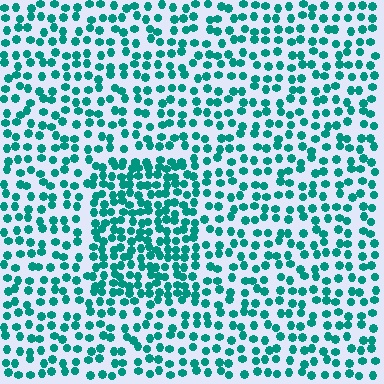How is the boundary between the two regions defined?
The boundary is defined by a change in element density (approximately 1.7x ratio). All elements are the same color, size, and shape.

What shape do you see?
I see a rectangle.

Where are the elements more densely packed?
The elements are more densely packed inside the rectangle boundary.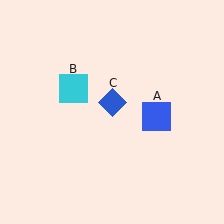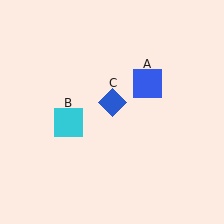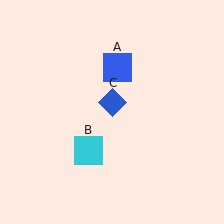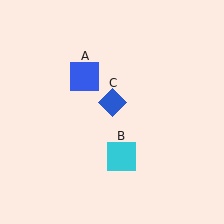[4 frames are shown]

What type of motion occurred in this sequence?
The blue square (object A), cyan square (object B) rotated counterclockwise around the center of the scene.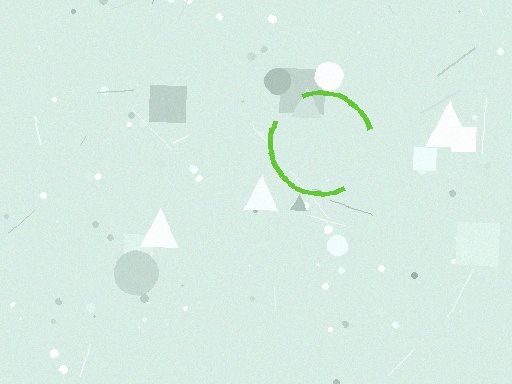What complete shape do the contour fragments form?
The contour fragments form a circle.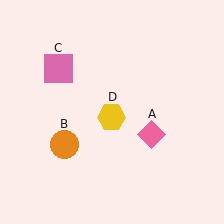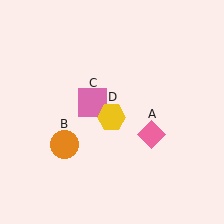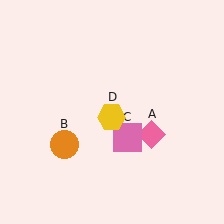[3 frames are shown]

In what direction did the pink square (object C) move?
The pink square (object C) moved down and to the right.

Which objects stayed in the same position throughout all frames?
Pink diamond (object A) and orange circle (object B) and yellow hexagon (object D) remained stationary.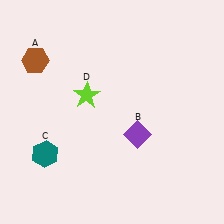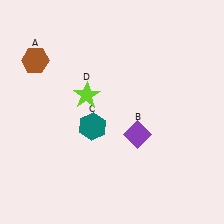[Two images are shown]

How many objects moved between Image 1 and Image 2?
1 object moved between the two images.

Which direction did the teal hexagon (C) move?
The teal hexagon (C) moved right.